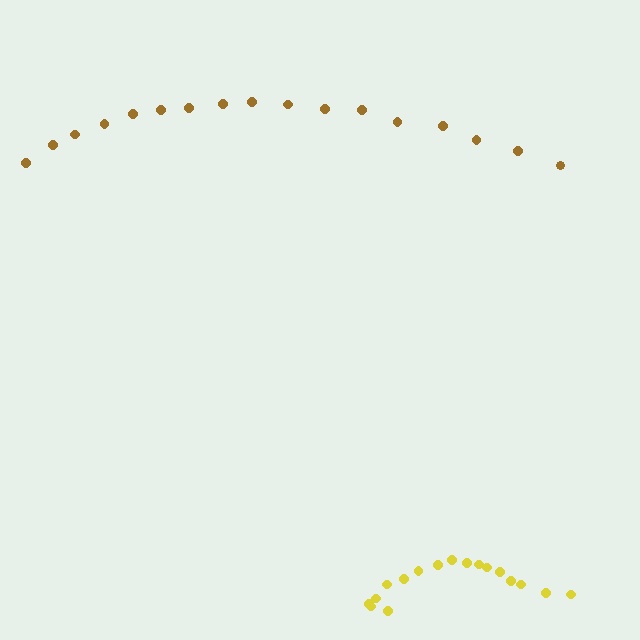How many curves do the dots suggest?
There are 2 distinct paths.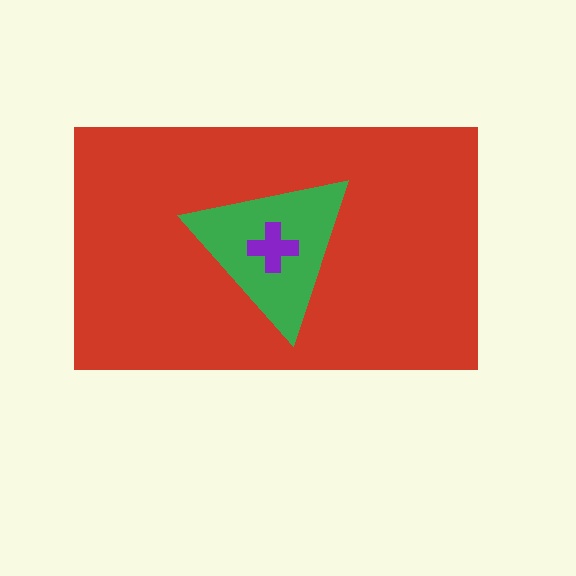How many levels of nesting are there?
3.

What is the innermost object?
The purple cross.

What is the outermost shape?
The red rectangle.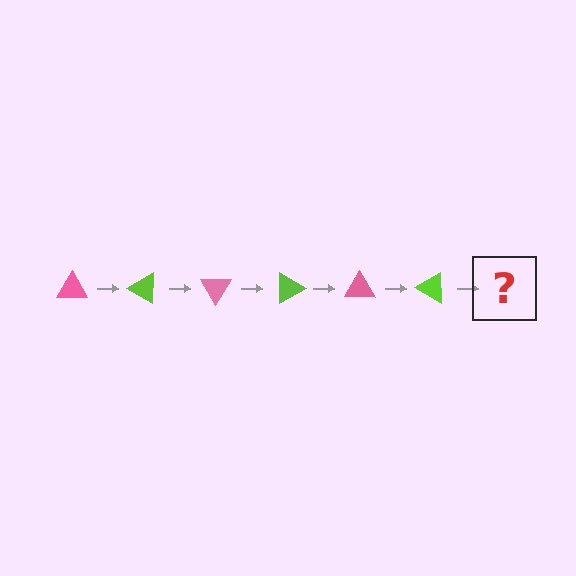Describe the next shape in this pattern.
It should be a pink triangle, rotated 180 degrees from the start.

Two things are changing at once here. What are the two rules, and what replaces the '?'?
The two rules are that it rotates 30 degrees each step and the color cycles through pink and lime. The '?' should be a pink triangle, rotated 180 degrees from the start.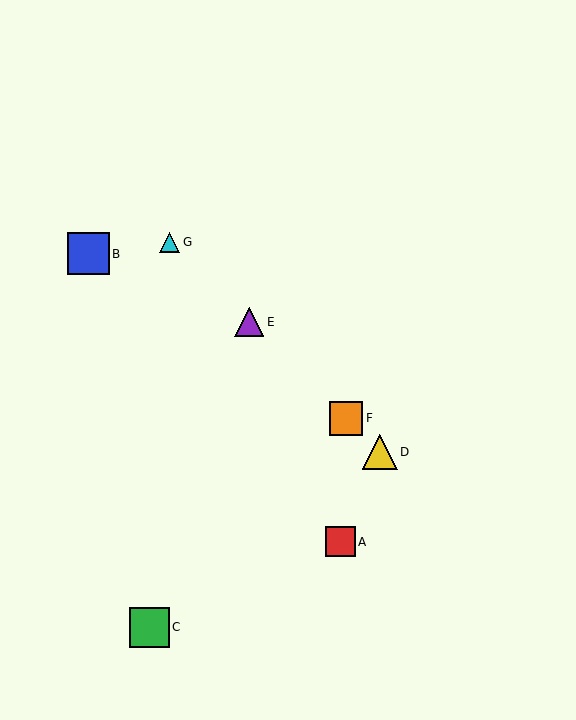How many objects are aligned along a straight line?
4 objects (D, E, F, G) are aligned along a straight line.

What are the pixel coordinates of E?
Object E is at (249, 322).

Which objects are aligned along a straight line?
Objects D, E, F, G are aligned along a straight line.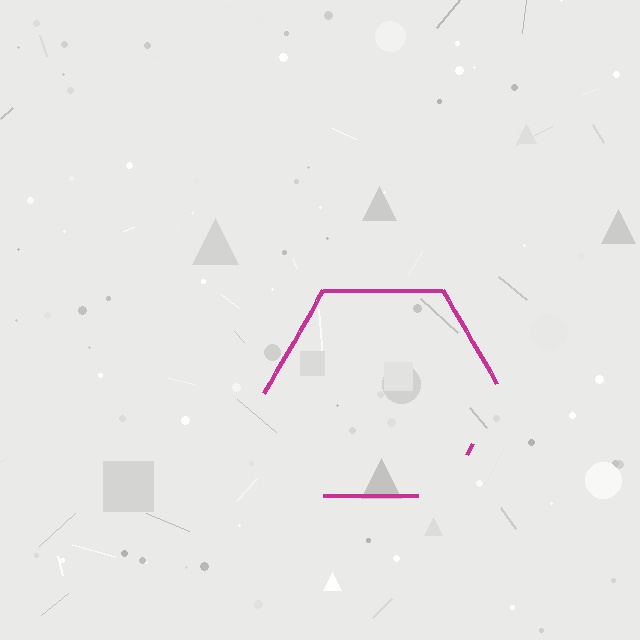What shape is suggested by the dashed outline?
The dashed outline suggests a hexagon.